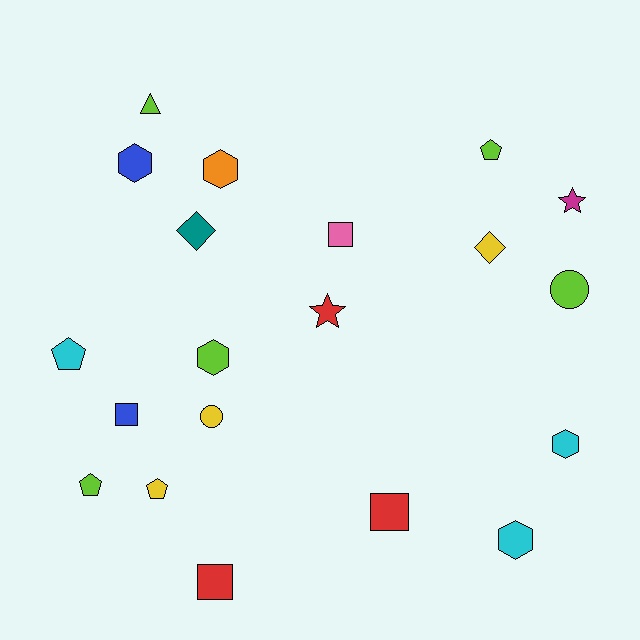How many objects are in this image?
There are 20 objects.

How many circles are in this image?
There are 2 circles.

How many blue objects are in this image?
There are 2 blue objects.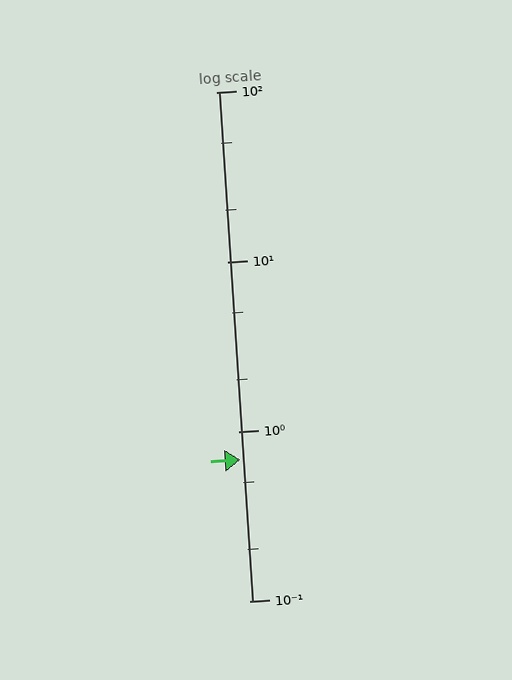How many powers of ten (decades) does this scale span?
The scale spans 3 decades, from 0.1 to 100.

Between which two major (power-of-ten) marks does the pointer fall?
The pointer is between 0.1 and 1.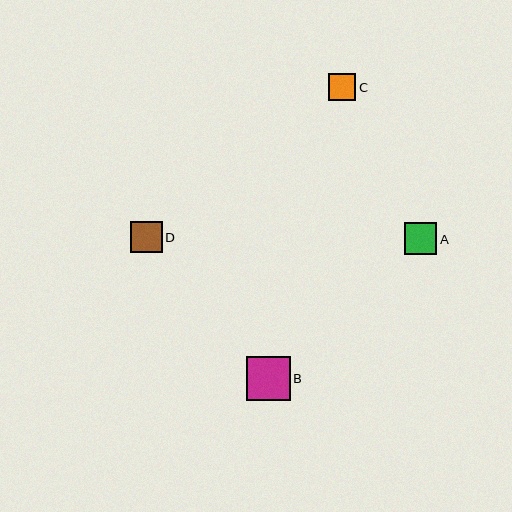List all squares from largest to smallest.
From largest to smallest: B, A, D, C.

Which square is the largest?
Square B is the largest with a size of approximately 44 pixels.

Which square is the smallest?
Square C is the smallest with a size of approximately 27 pixels.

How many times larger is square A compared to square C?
Square A is approximately 1.2 times the size of square C.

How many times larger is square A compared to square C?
Square A is approximately 1.2 times the size of square C.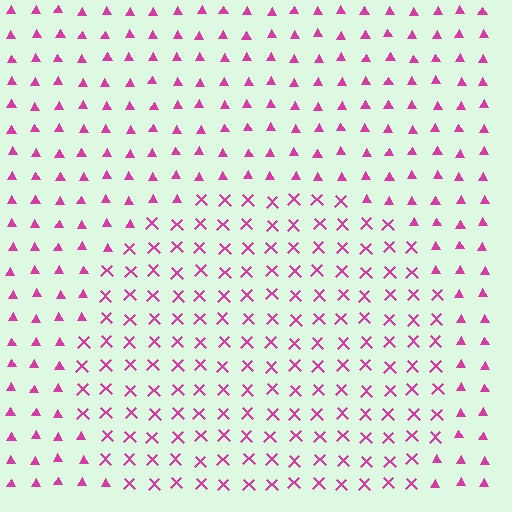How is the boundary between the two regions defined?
The boundary is defined by a change in element shape: X marks inside vs. triangles outside. All elements share the same color and spacing.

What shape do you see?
I see a circle.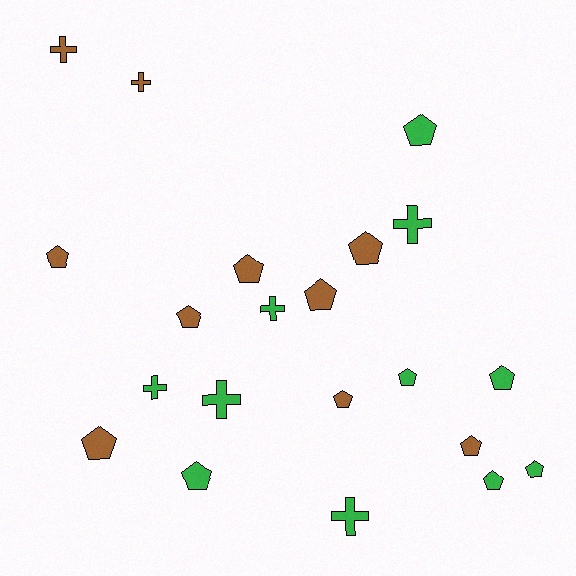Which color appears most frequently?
Green, with 11 objects.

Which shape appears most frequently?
Pentagon, with 14 objects.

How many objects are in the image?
There are 21 objects.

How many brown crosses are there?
There are 2 brown crosses.